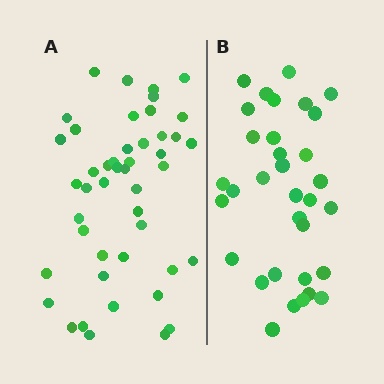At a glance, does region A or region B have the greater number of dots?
Region A (the left region) has more dots.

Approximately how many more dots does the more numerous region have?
Region A has approximately 15 more dots than region B.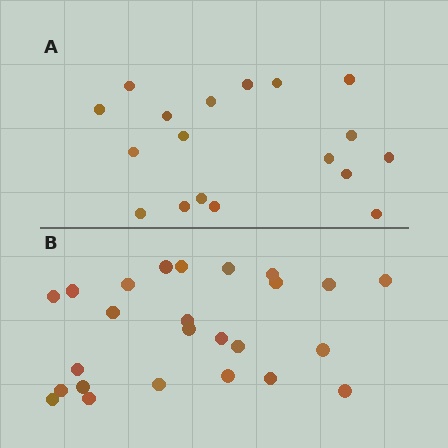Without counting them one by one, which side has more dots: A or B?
Region B (the bottom region) has more dots.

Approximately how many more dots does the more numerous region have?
Region B has roughly 8 or so more dots than region A.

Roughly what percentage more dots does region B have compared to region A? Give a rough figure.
About 40% more.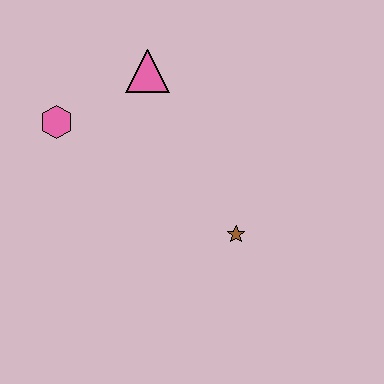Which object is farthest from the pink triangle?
The brown star is farthest from the pink triangle.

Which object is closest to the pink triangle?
The pink hexagon is closest to the pink triangle.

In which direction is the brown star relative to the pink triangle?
The brown star is below the pink triangle.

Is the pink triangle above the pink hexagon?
Yes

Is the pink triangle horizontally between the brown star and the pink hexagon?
Yes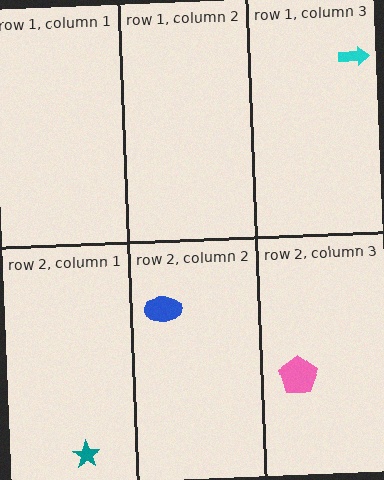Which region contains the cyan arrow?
The row 1, column 3 region.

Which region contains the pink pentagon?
The row 2, column 3 region.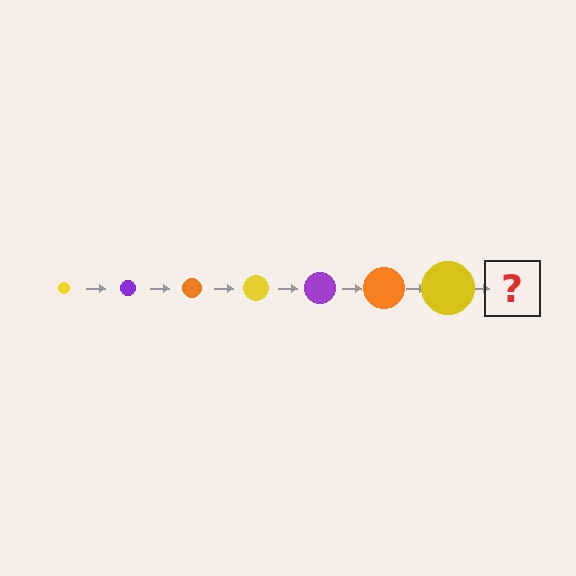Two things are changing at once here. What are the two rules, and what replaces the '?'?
The two rules are that the circle grows larger each step and the color cycles through yellow, purple, and orange. The '?' should be a purple circle, larger than the previous one.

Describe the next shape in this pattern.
It should be a purple circle, larger than the previous one.